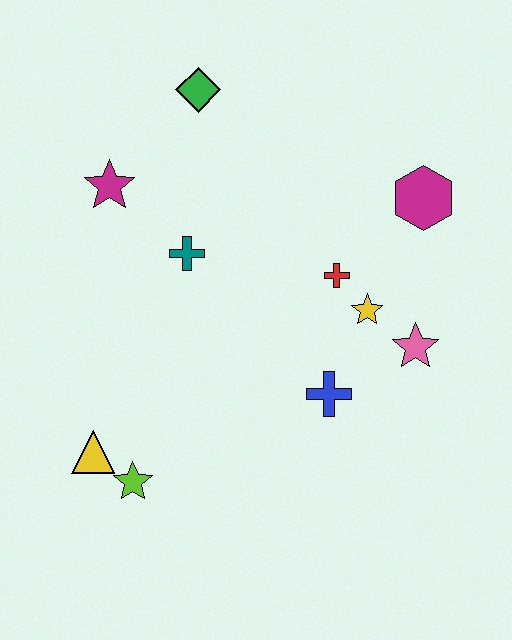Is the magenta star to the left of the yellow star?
Yes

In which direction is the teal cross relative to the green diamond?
The teal cross is below the green diamond.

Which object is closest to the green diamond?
The magenta star is closest to the green diamond.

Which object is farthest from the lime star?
The magenta hexagon is farthest from the lime star.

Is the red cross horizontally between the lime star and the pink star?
Yes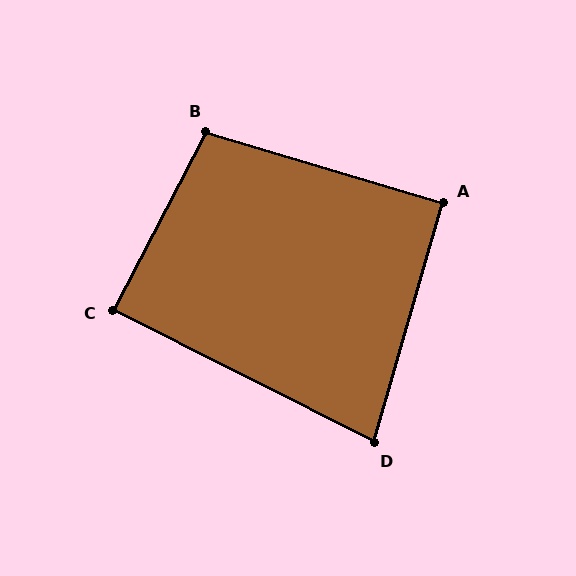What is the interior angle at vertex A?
Approximately 91 degrees (approximately right).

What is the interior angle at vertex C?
Approximately 89 degrees (approximately right).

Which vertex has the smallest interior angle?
D, at approximately 79 degrees.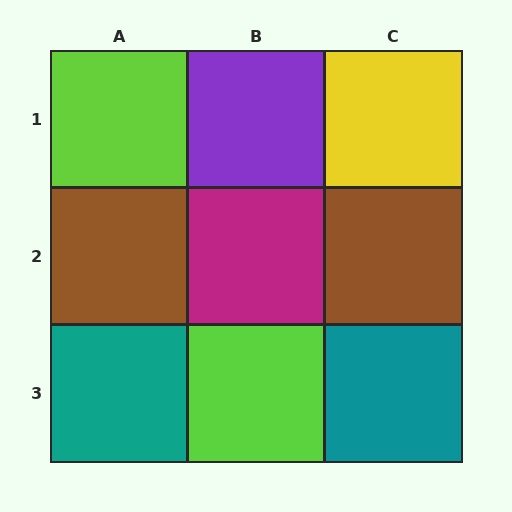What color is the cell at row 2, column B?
Magenta.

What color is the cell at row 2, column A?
Brown.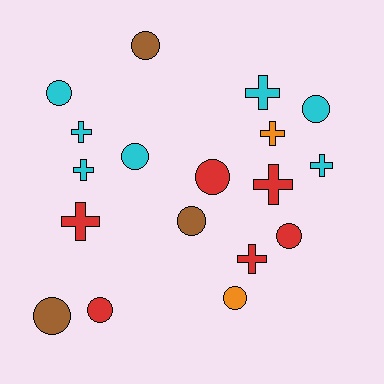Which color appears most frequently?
Cyan, with 7 objects.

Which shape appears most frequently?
Circle, with 10 objects.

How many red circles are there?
There are 3 red circles.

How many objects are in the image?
There are 18 objects.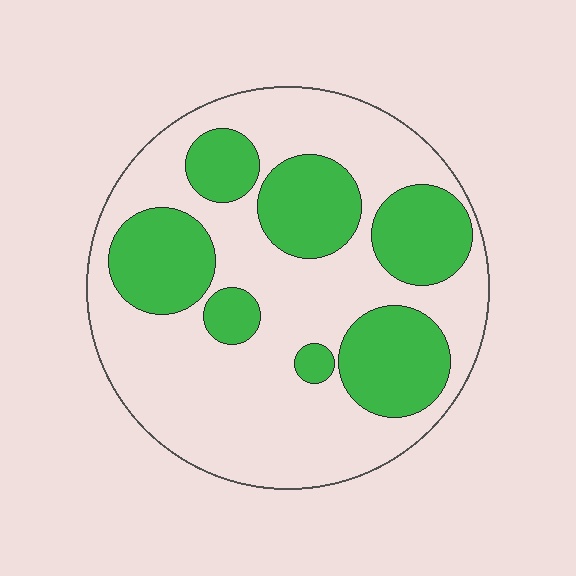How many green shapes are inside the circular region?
7.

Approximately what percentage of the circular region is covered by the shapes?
Approximately 35%.